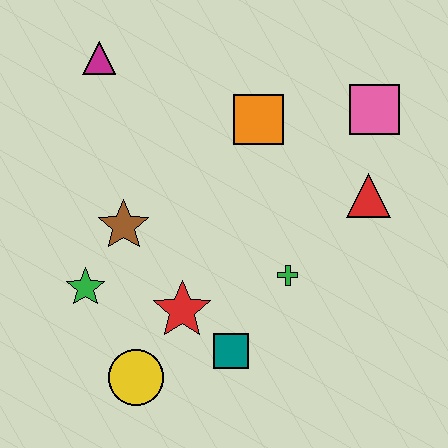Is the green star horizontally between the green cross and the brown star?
No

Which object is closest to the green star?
The brown star is closest to the green star.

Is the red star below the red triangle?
Yes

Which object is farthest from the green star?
The pink square is farthest from the green star.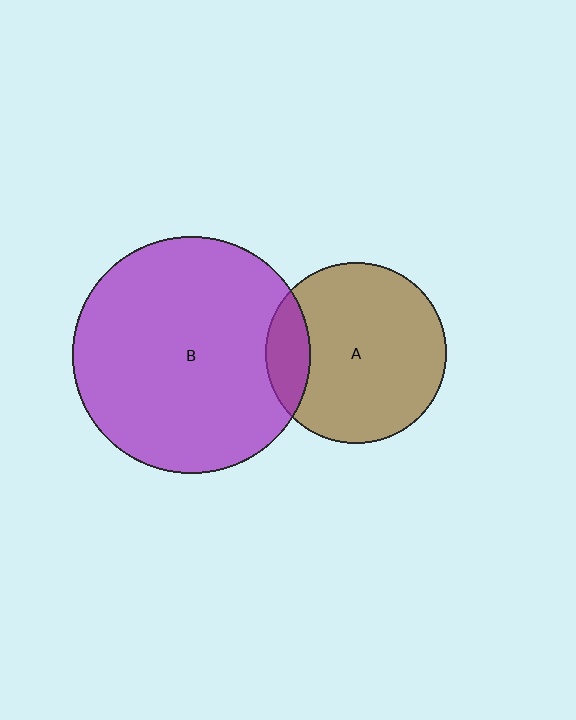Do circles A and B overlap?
Yes.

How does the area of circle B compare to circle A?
Approximately 1.7 times.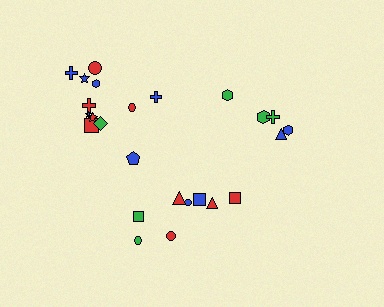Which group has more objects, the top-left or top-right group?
The top-left group.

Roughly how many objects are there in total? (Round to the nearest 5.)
Roughly 25 objects in total.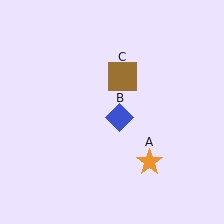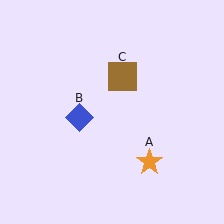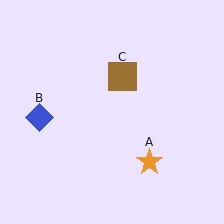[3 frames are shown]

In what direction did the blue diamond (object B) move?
The blue diamond (object B) moved left.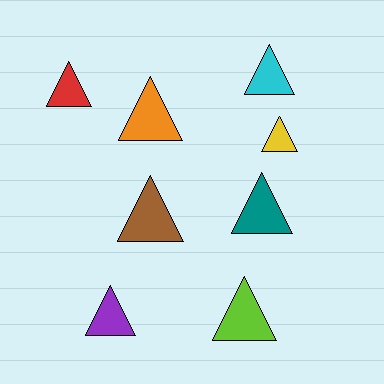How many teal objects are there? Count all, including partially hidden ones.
There is 1 teal object.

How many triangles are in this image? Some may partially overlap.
There are 8 triangles.